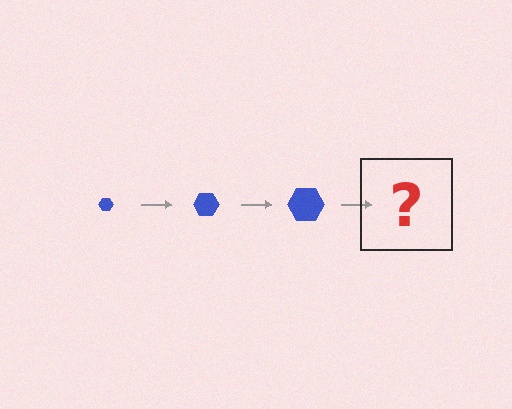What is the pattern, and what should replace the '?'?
The pattern is that the hexagon gets progressively larger each step. The '?' should be a blue hexagon, larger than the previous one.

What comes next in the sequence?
The next element should be a blue hexagon, larger than the previous one.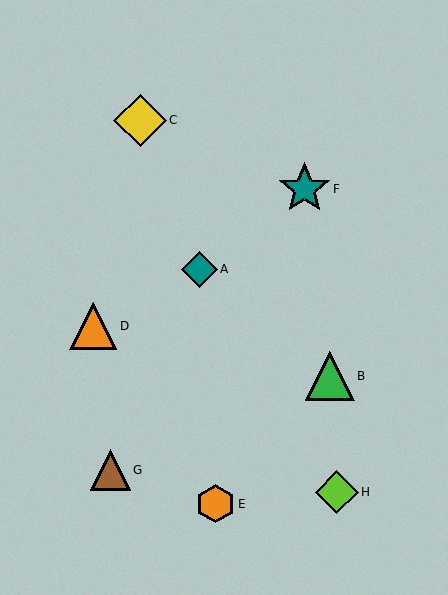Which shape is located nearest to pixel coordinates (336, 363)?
The green triangle (labeled B) at (330, 376) is nearest to that location.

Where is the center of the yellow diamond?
The center of the yellow diamond is at (140, 120).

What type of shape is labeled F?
Shape F is a teal star.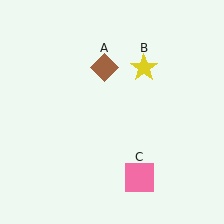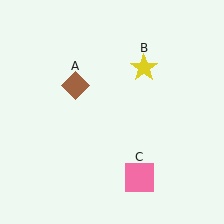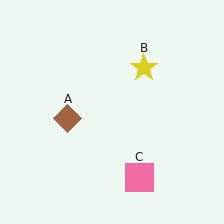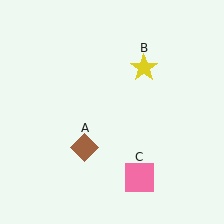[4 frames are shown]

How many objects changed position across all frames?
1 object changed position: brown diamond (object A).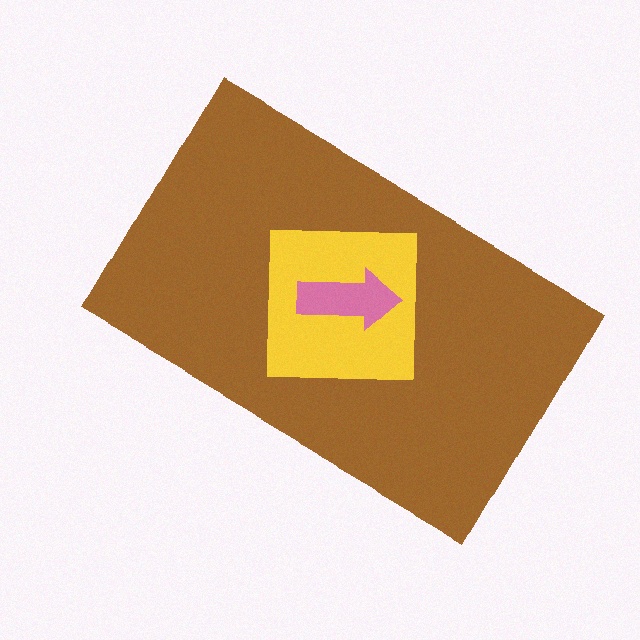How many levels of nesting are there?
3.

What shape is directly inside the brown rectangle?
The yellow square.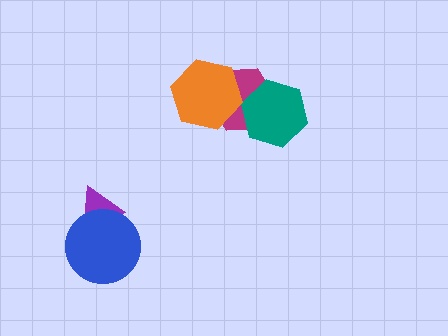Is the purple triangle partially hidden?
Yes, it is partially covered by another shape.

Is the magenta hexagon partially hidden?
Yes, it is partially covered by another shape.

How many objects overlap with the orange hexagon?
1 object overlaps with the orange hexagon.